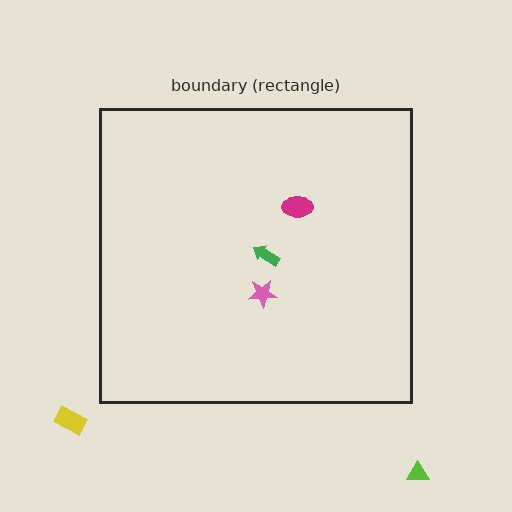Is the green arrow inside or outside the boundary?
Inside.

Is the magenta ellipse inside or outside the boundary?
Inside.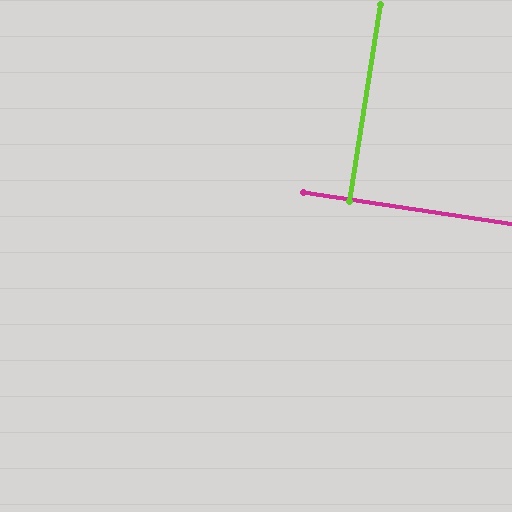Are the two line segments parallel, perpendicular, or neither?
Perpendicular — they meet at approximately 90°.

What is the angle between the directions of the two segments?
Approximately 90 degrees.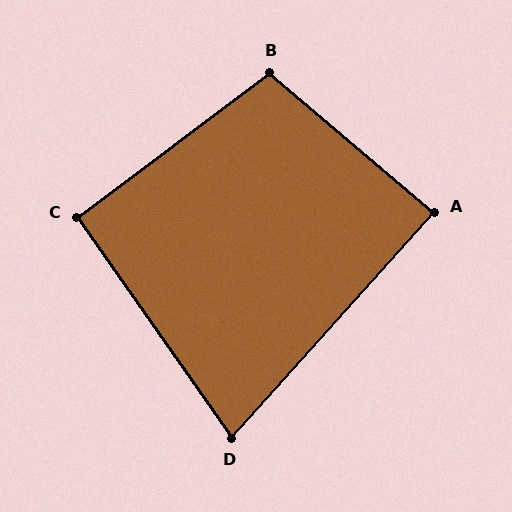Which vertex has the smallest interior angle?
D, at approximately 77 degrees.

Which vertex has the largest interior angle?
B, at approximately 103 degrees.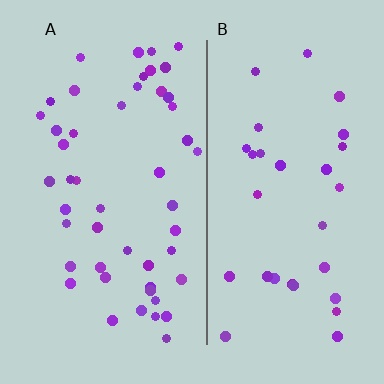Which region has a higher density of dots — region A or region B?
A (the left).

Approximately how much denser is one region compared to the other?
Approximately 1.6× — region A over region B.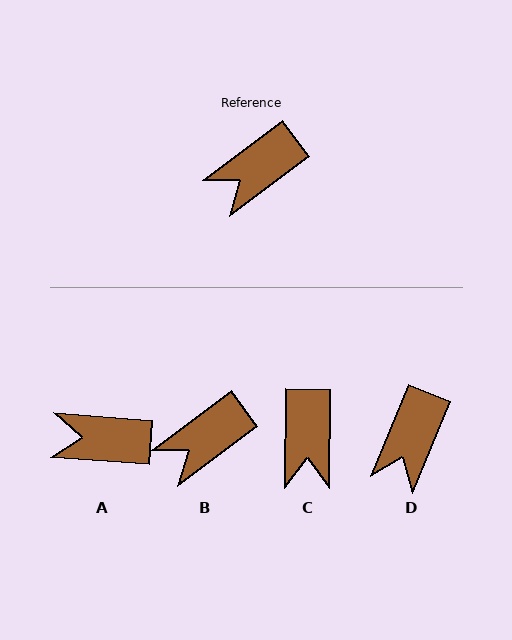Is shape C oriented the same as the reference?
No, it is off by about 53 degrees.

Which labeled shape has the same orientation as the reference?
B.